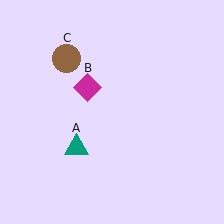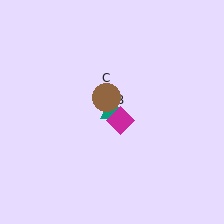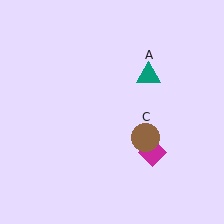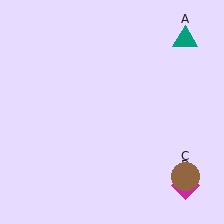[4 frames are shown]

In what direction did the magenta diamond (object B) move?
The magenta diamond (object B) moved down and to the right.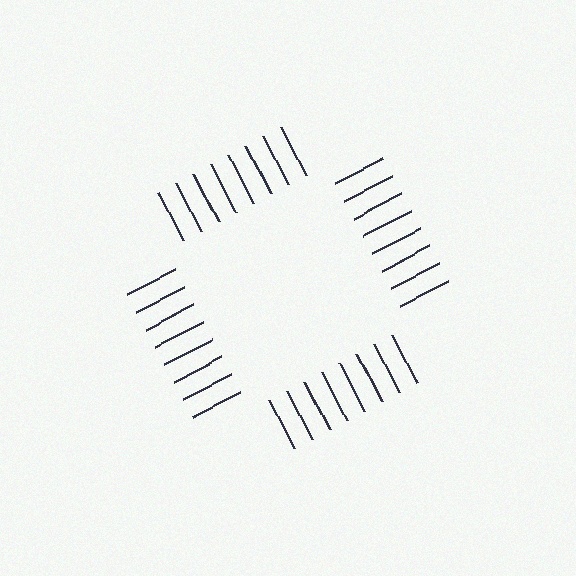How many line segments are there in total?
32 — 8 along each of the 4 edges.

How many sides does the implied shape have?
4 sides — the line-ends trace a square.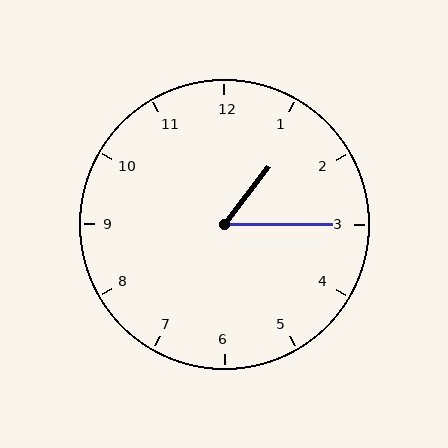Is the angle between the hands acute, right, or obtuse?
It is acute.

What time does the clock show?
1:15.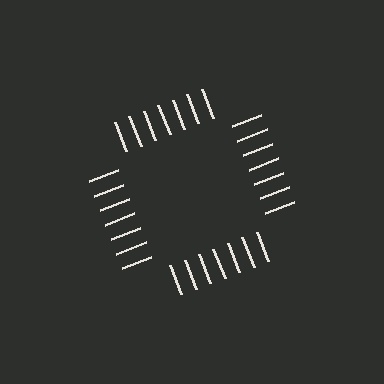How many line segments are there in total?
28 — 7 along each of the 4 edges.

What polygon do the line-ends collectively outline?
An illusory square — the line segments terminate on its edges but no continuous stroke is drawn.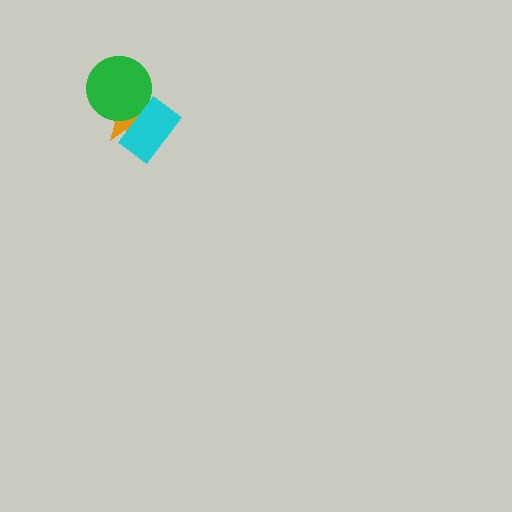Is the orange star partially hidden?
Yes, it is partially covered by another shape.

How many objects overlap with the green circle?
2 objects overlap with the green circle.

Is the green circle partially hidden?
Yes, it is partially covered by another shape.